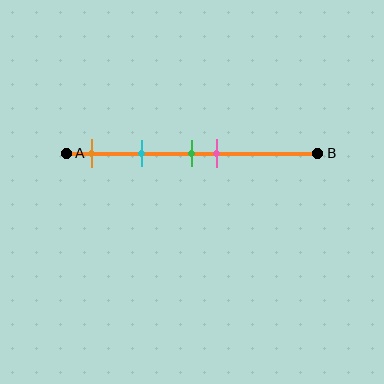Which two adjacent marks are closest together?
The green and pink marks are the closest adjacent pair.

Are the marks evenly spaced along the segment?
No, the marks are not evenly spaced.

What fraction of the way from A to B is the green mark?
The green mark is approximately 50% (0.5) of the way from A to B.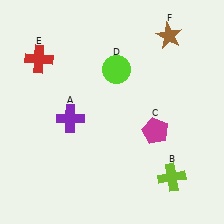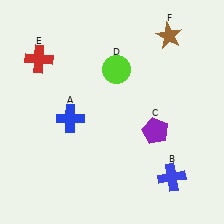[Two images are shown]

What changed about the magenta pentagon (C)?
In Image 1, C is magenta. In Image 2, it changed to purple.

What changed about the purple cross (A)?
In Image 1, A is purple. In Image 2, it changed to blue.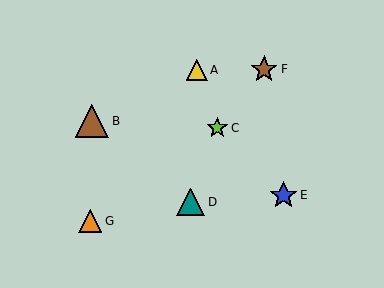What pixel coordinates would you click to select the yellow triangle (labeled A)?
Click at (197, 70) to select the yellow triangle A.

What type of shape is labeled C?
Shape C is a lime star.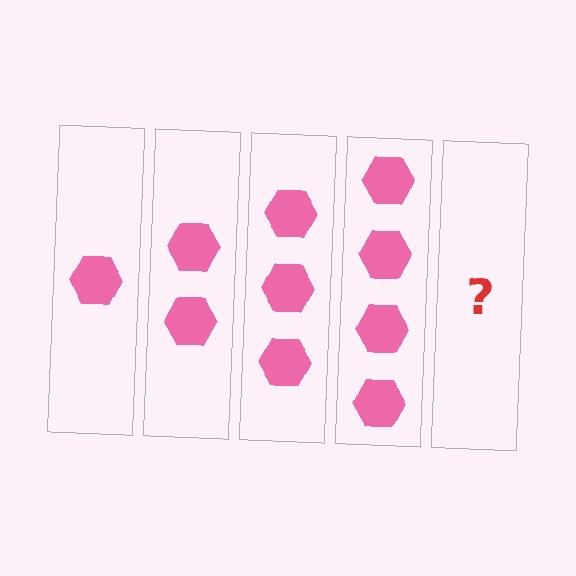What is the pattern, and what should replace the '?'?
The pattern is that each step adds one more hexagon. The '?' should be 5 hexagons.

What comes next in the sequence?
The next element should be 5 hexagons.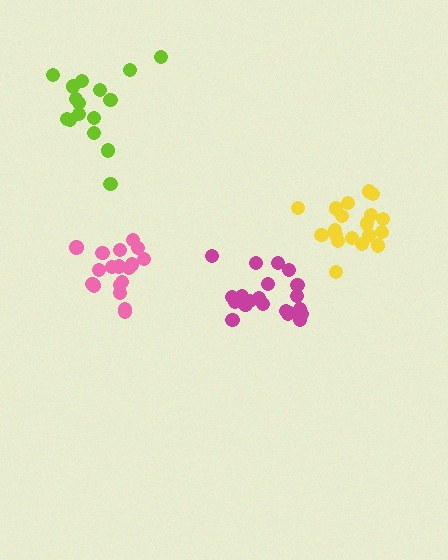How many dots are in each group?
Group 1: 21 dots, Group 2: 19 dots, Group 3: 16 dots, Group 4: 18 dots (74 total).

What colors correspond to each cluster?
The clusters are colored: magenta, yellow, lime, pink.